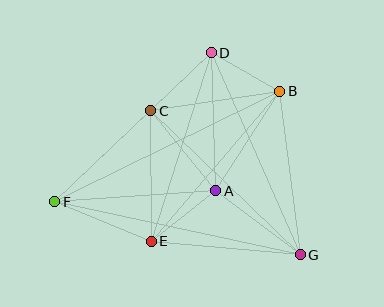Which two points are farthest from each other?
Points F and G are farthest from each other.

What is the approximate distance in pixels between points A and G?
The distance between A and G is approximately 106 pixels.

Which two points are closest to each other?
Points B and D are closest to each other.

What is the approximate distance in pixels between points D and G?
The distance between D and G is approximately 221 pixels.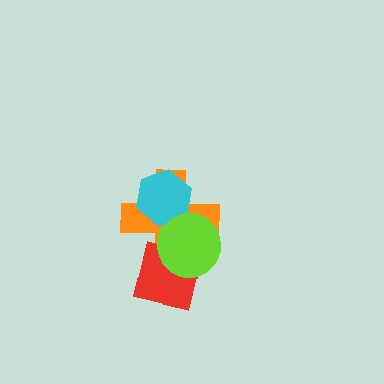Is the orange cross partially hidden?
Yes, it is partially covered by another shape.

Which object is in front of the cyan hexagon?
The lime circle is in front of the cyan hexagon.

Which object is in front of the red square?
The lime circle is in front of the red square.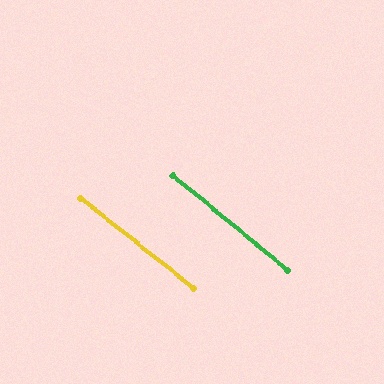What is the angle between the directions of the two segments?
Approximately 1 degree.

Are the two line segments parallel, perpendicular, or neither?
Parallel — their directions differ by only 1.2°.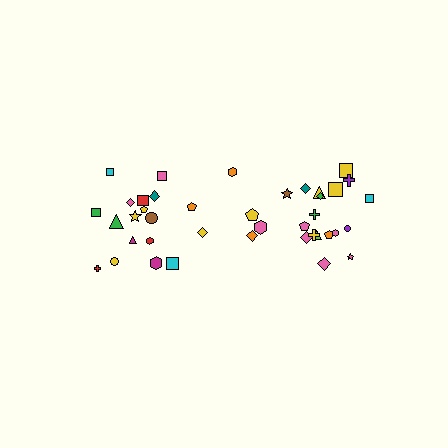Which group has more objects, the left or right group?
The right group.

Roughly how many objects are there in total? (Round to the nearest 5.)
Roughly 40 objects in total.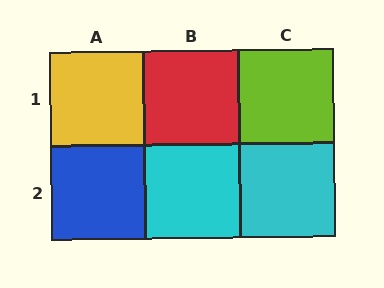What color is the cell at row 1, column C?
Lime.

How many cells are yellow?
1 cell is yellow.